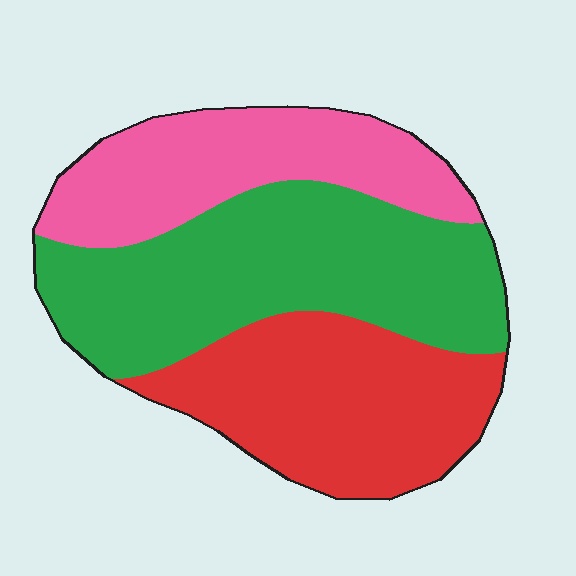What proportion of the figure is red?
Red covers around 30% of the figure.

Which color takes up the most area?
Green, at roughly 40%.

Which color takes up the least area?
Pink, at roughly 25%.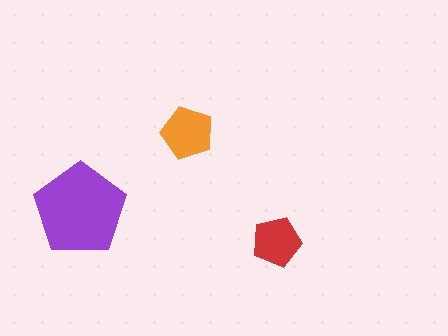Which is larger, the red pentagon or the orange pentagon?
The orange one.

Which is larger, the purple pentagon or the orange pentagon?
The purple one.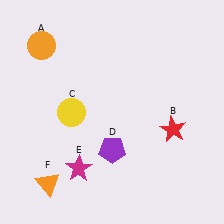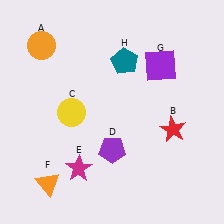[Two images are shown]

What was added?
A purple square (G), a teal pentagon (H) were added in Image 2.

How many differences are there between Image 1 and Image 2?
There are 2 differences between the two images.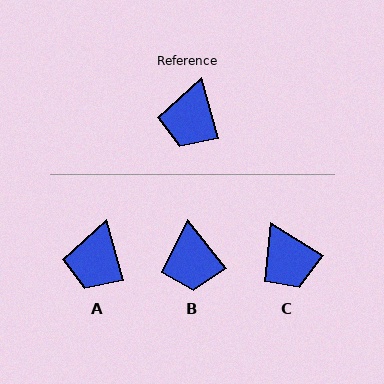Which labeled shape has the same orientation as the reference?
A.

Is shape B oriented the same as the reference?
No, it is off by about 23 degrees.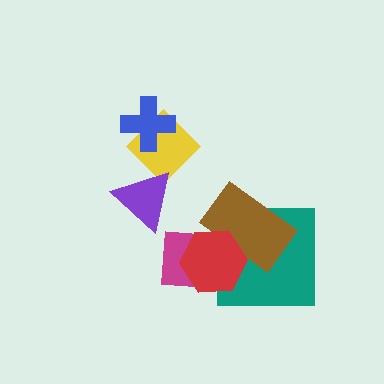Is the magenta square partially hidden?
Yes, it is partially covered by another shape.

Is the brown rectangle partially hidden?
Yes, it is partially covered by another shape.